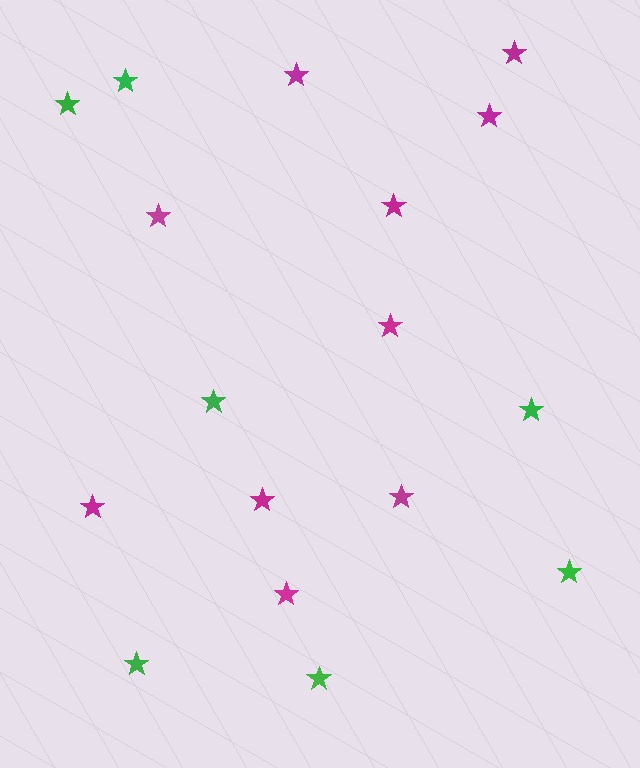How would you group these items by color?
There are 2 groups: one group of magenta stars (10) and one group of green stars (7).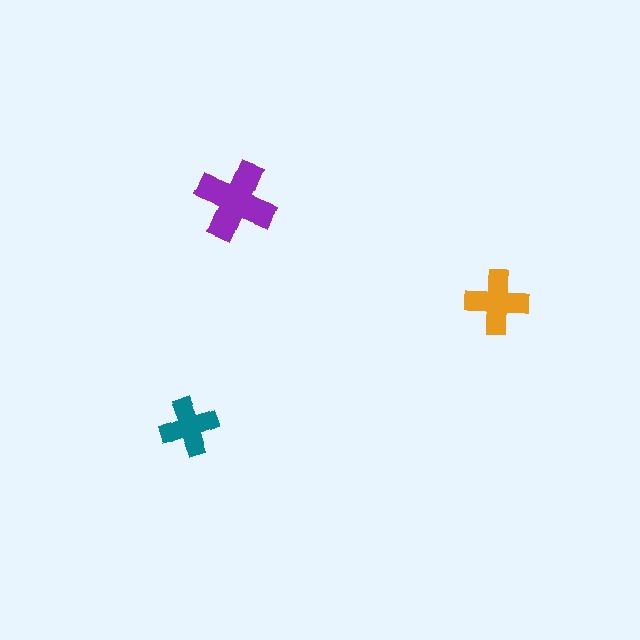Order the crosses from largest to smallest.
the purple one, the orange one, the teal one.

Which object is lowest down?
The teal cross is bottommost.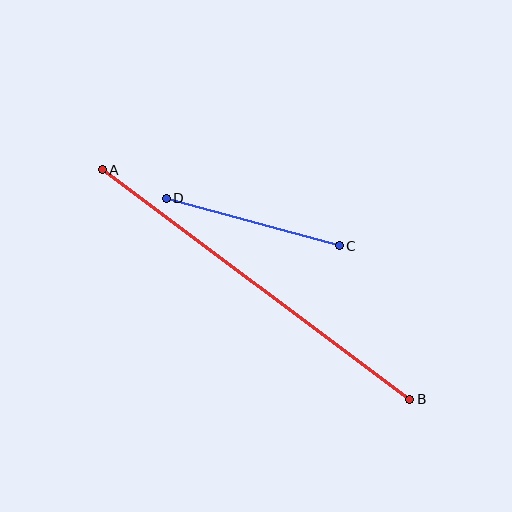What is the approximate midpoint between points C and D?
The midpoint is at approximately (253, 222) pixels.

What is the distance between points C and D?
The distance is approximately 180 pixels.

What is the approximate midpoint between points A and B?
The midpoint is at approximately (256, 284) pixels.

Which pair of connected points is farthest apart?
Points A and B are farthest apart.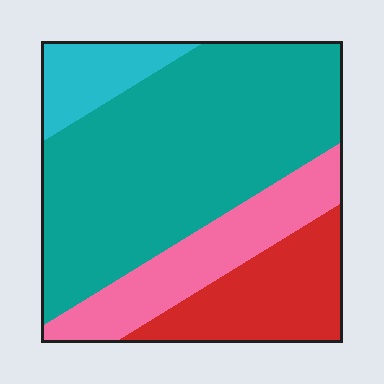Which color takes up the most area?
Teal, at roughly 55%.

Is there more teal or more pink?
Teal.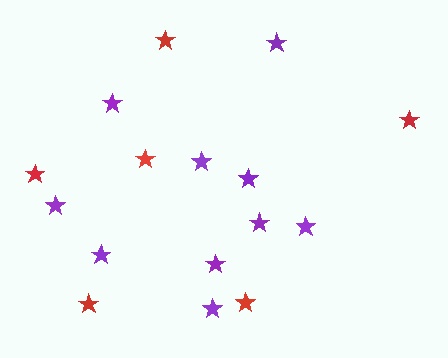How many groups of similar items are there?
There are 2 groups: one group of red stars (6) and one group of purple stars (10).